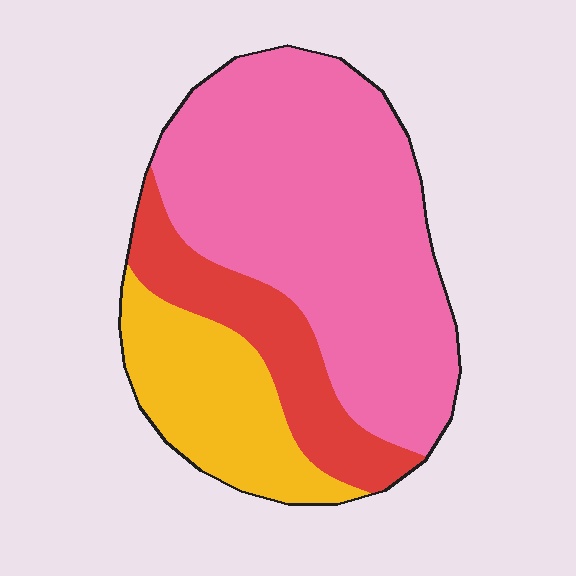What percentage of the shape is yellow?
Yellow takes up about one fifth (1/5) of the shape.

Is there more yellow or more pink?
Pink.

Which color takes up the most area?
Pink, at roughly 60%.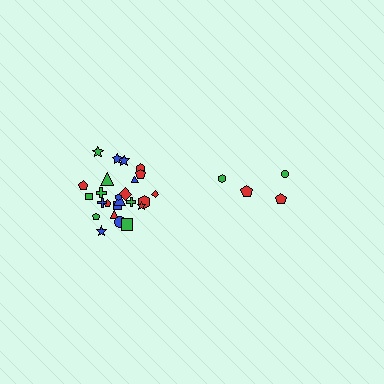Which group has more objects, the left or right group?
The left group.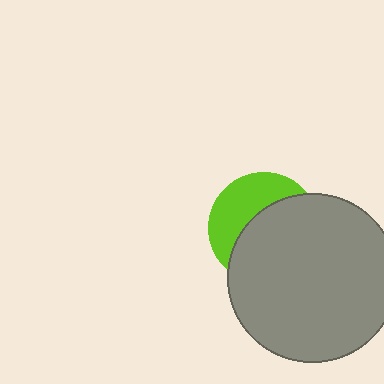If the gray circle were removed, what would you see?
You would see the complete lime circle.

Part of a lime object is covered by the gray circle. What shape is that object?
It is a circle.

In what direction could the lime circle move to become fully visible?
The lime circle could move toward the upper-left. That would shift it out from behind the gray circle entirely.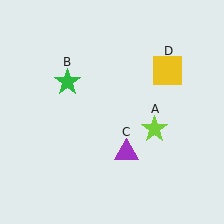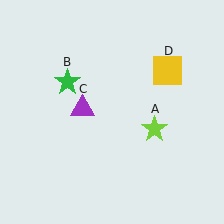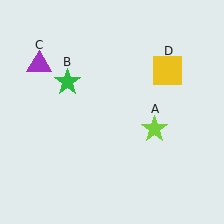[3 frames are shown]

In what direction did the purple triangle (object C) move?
The purple triangle (object C) moved up and to the left.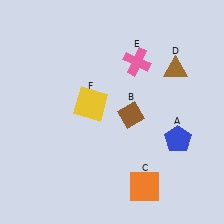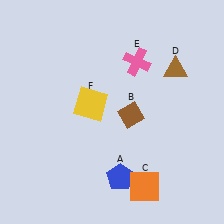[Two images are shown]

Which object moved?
The blue pentagon (A) moved left.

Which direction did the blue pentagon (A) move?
The blue pentagon (A) moved left.